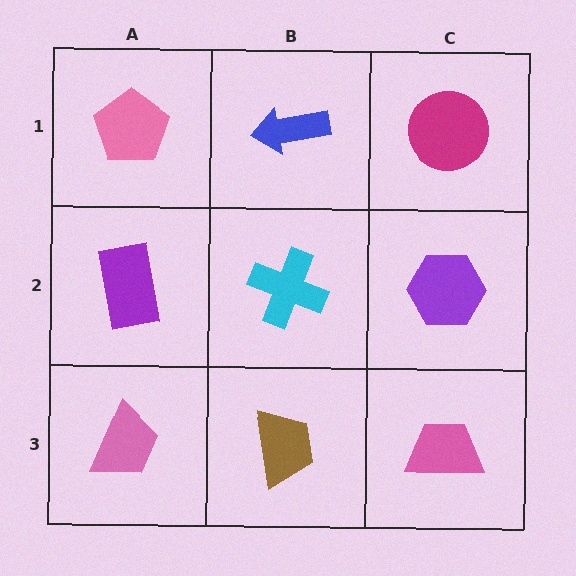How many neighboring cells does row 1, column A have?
2.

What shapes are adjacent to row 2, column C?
A magenta circle (row 1, column C), a pink trapezoid (row 3, column C), a cyan cross (row 2, column B).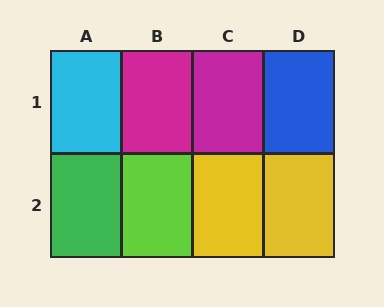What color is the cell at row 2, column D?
Yellow.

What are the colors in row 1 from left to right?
Cyan, magenta, magenta, blue.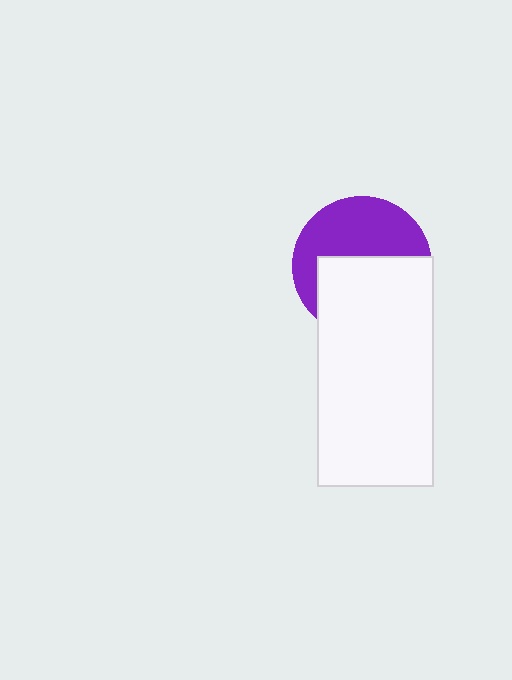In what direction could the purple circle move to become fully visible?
The purple circle could move up. That would shift it out from behind the white rectangle entirely.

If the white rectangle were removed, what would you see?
You would see the complete purple circle.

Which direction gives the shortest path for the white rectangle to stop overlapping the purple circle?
Moving down gives the shortest separation.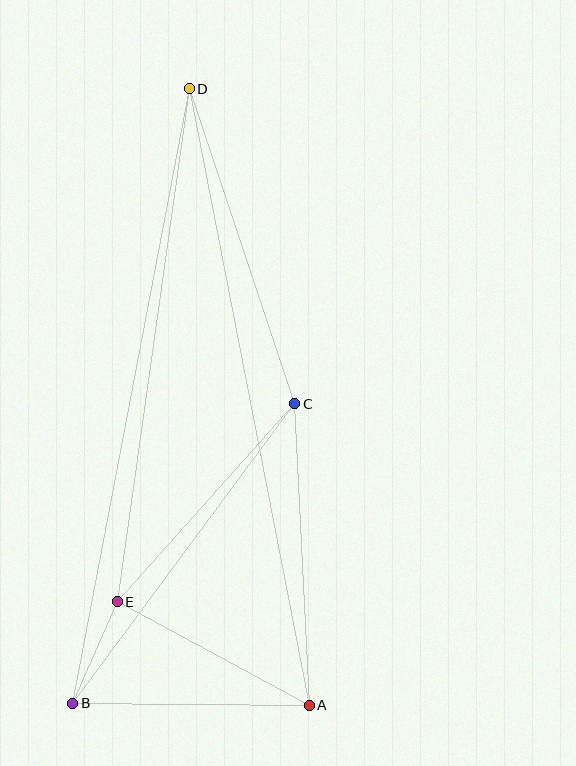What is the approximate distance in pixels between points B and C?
The distance between B and C is approximately 373 pixels.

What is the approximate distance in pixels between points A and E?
The distance between A and E is approximately 218 pixels.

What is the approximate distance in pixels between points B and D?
The distance between B and D is approximately 625 pixels.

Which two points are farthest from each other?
Points A and D are farthest from each other.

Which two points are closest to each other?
Points B and E are closest to each other.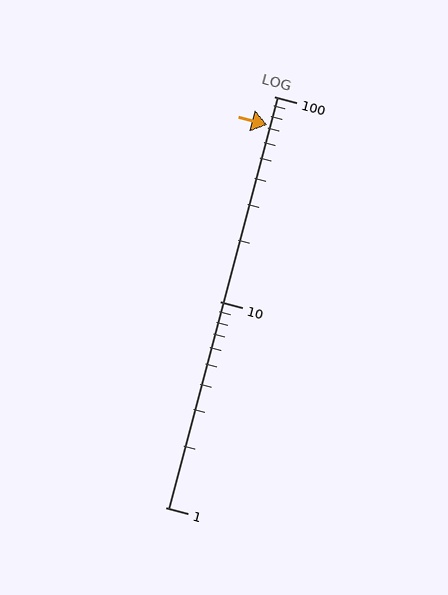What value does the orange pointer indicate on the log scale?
The pointer indicates approximately 73.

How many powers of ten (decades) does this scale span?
The scale spans 2 decades, from 1 to 100.